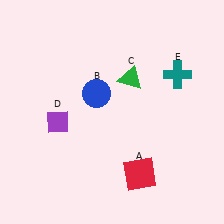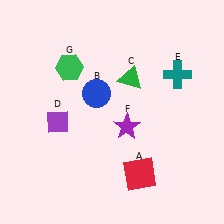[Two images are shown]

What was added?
A purple star (F), a green hexagon (G) were added in Image 2.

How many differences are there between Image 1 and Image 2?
There are 2 differences between the two images.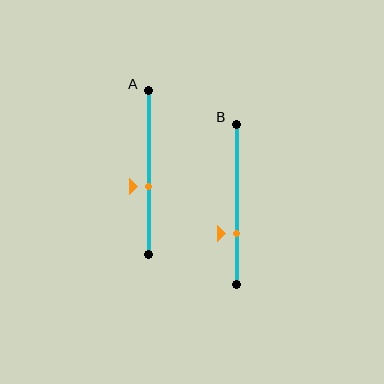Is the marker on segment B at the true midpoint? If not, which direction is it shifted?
No, the marker on segment B is shifted downward by about 18% of the segment length.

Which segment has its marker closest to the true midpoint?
Segment A has its marker closest to the true midpoint.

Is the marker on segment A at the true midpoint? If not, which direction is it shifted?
No, the marker on segment A is shifted downward by about 9% of the segment length.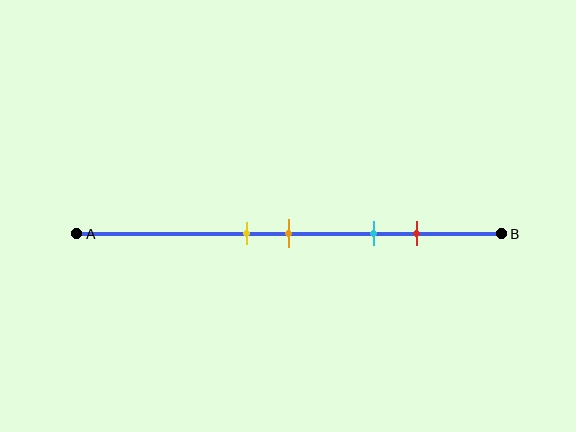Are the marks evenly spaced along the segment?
No, the marks are not evenly spaced.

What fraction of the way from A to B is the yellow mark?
The yellow mark is approximately 40% (0.4) of the way from A to B.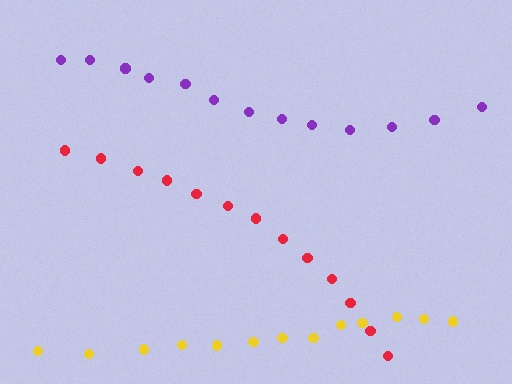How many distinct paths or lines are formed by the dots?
There are 3 distinct paths.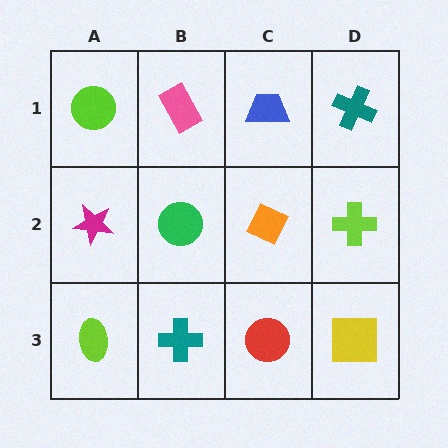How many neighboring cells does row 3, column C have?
3.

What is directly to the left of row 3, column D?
A red circle.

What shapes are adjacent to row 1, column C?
An orange diamond (row 2, column C), a pink rectangle (row 1, column B), a teal cross (row 1, column D).